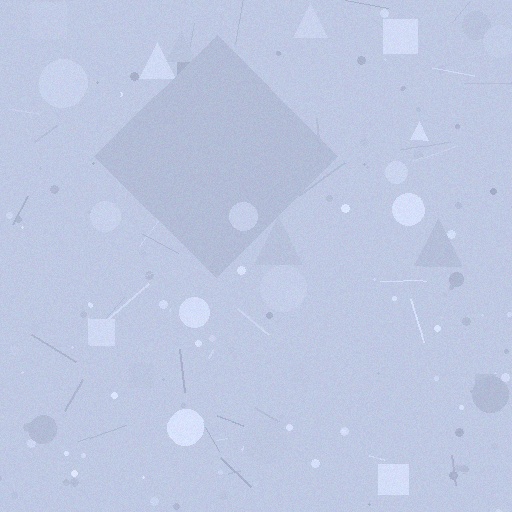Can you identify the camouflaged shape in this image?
The camouflaged shape is a diamond.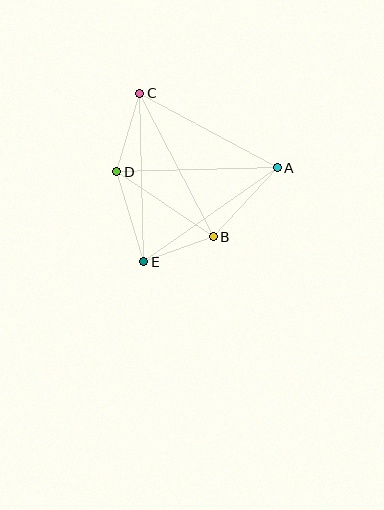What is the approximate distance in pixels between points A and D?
The distance between A and D is approximately 161 pixels.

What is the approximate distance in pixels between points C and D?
The distance between C and D is approximately 82 pixels.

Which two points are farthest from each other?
Points C and E are farthest from each other.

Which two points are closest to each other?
Points B and E are closest to each other.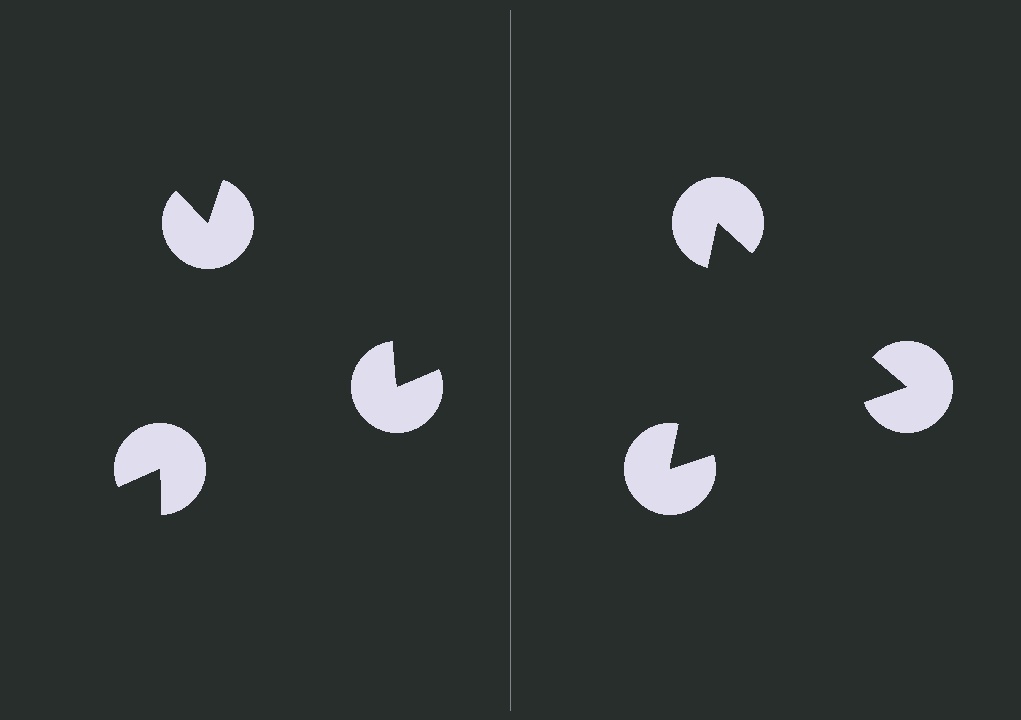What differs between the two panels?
The pac-man discs are positioned identically on both sides; only the wedge orientations differ. On the right they align to a triangle; on the left they are misaligned.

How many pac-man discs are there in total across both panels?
6 — 3 on each side.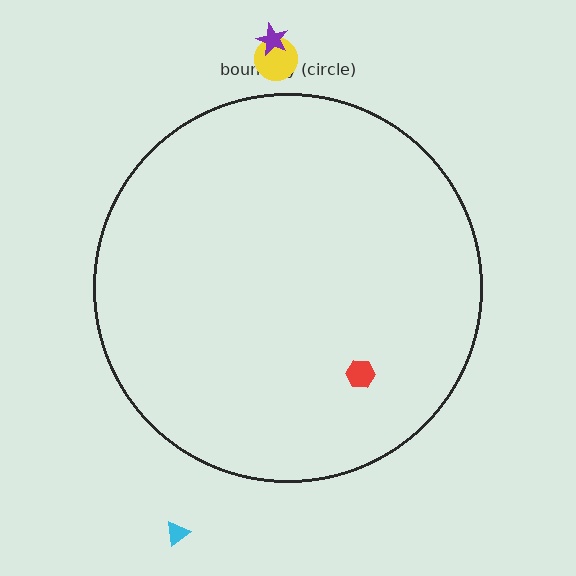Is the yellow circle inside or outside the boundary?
Outside.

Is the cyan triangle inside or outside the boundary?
Outside.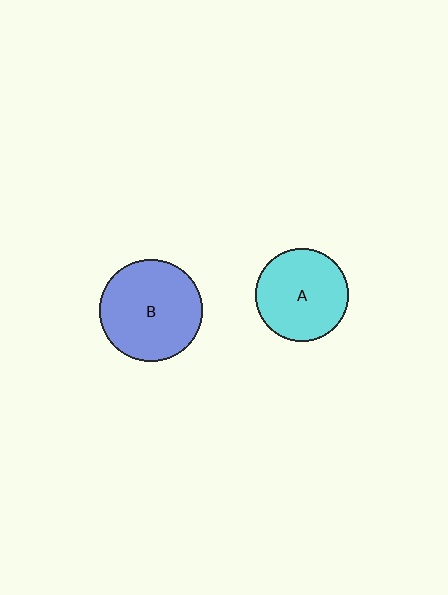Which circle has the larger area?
Circle B (blue).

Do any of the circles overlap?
No, none of the circles overlap.